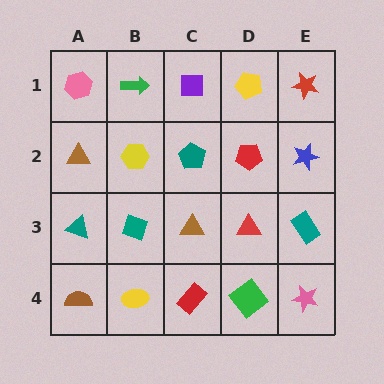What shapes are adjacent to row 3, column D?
A red pentagon (row 2, column D), a green diamond (row 4, column D), a brown triangle (row 3, column C), a teal rectangle (row 3, column E).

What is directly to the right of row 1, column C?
A yellow pentagon.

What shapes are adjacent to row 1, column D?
A red pentagon (row 2, column D), a purple square (row 1, column C), a red star (row 1, column E).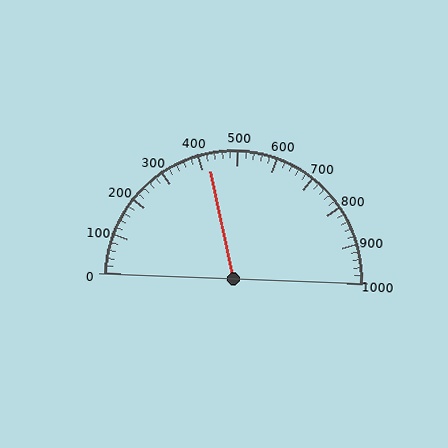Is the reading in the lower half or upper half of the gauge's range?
The reading is in the lower half of the range (0 to 1000).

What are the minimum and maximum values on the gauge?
The gauge ranges from 0 to 1000.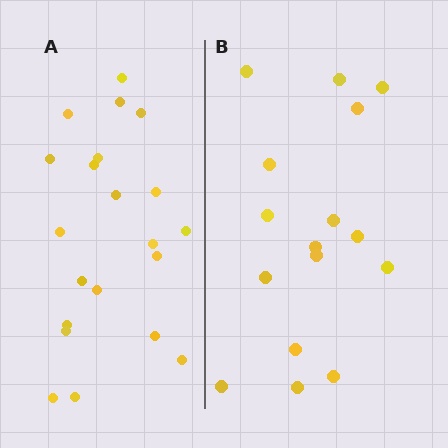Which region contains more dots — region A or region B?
Region A (the left region) has more dots.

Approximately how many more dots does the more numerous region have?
Region A has about 5 more dots than region B.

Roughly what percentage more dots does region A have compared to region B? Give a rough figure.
About 30% more.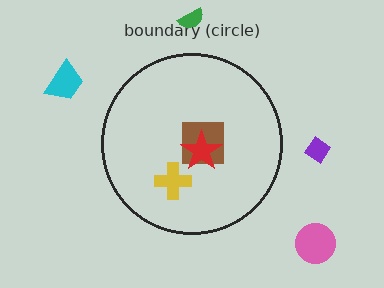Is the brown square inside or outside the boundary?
Inside.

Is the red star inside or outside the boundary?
Inside.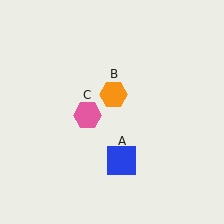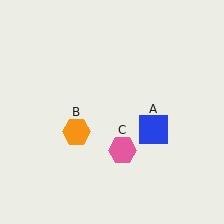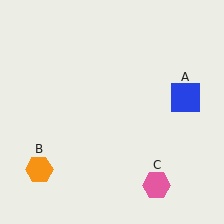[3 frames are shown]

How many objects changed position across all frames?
3 objects changed position: blue square (object A), orange hexagon (object B), pink hexagon (object C).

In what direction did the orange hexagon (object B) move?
The orange hexagon (object B) moved down and to the left.